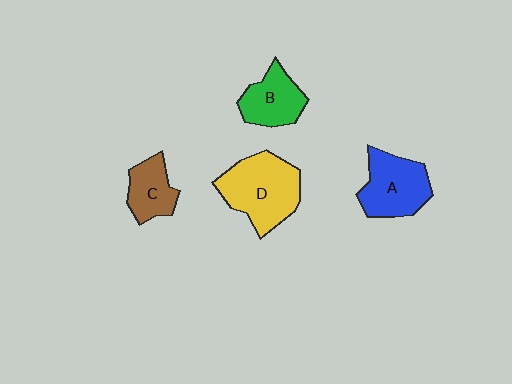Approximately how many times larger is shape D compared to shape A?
Approximately 1.3 times.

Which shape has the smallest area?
Shape C (brown).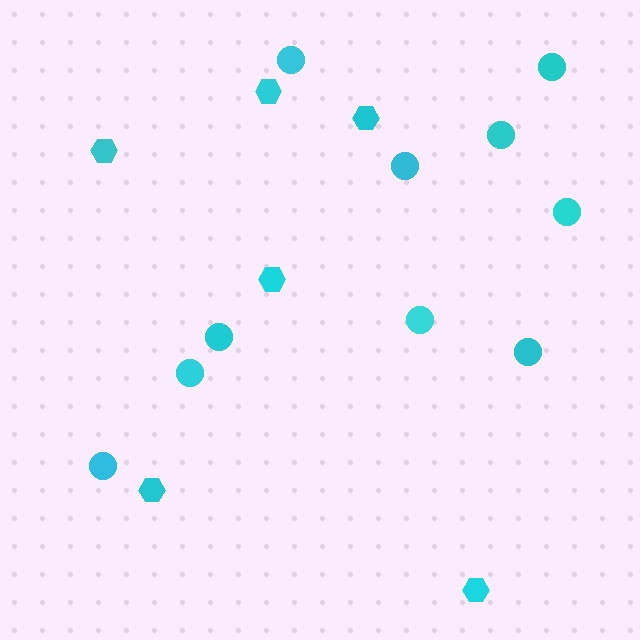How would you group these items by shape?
There are 2 groups: one group of hexagons (6) and one group of circles (10).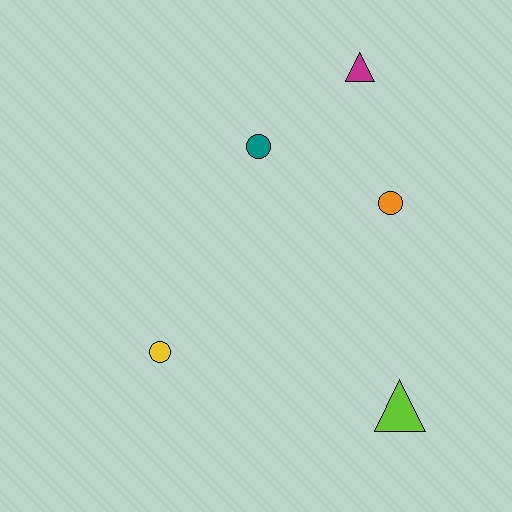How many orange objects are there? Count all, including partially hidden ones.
There is 1 orange object.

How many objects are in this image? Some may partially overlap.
There are 5 objects.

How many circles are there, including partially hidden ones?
There are 3 circles.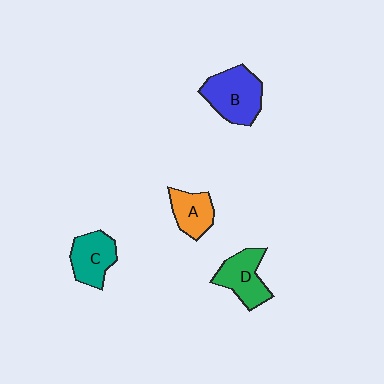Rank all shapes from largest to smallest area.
From largest to smallest: B (blue), D (green), C (teal), A (orange).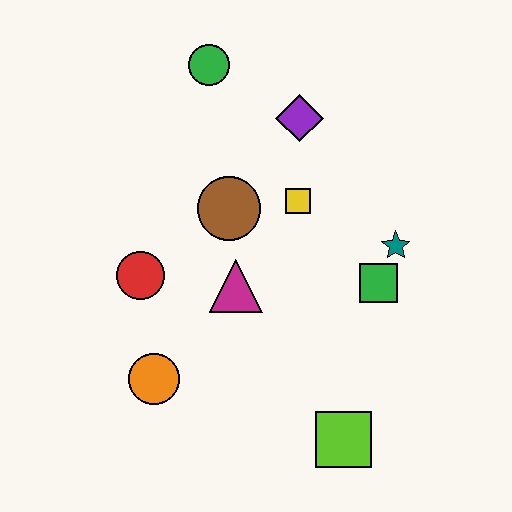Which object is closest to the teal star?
The green square is closest to the teal star.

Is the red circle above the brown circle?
No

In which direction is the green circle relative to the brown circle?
The green circle is above the brown circle.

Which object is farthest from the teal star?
The orange circle is farthest from the teal star.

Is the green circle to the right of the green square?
No